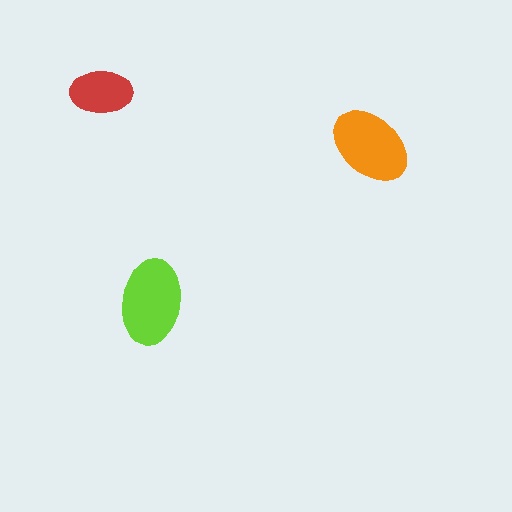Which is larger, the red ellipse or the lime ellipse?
The lime one.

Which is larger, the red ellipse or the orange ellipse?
The orange one.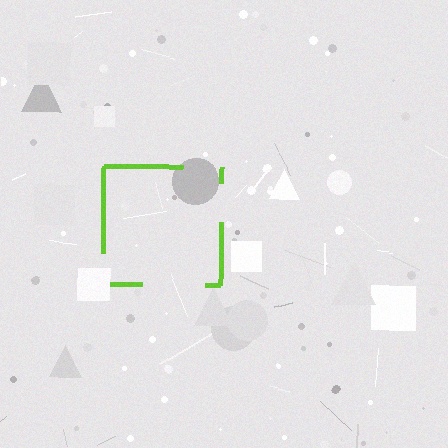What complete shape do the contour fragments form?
The contour fragments form a square.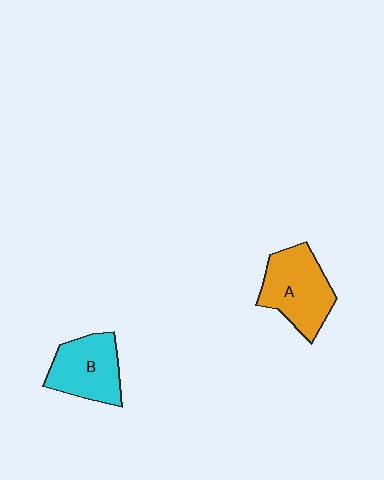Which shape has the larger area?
Shape A (orange).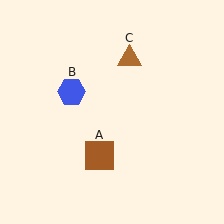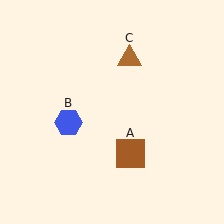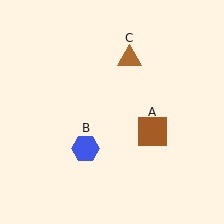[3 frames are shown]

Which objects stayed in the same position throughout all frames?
Brown triangle (object C) remained stationary.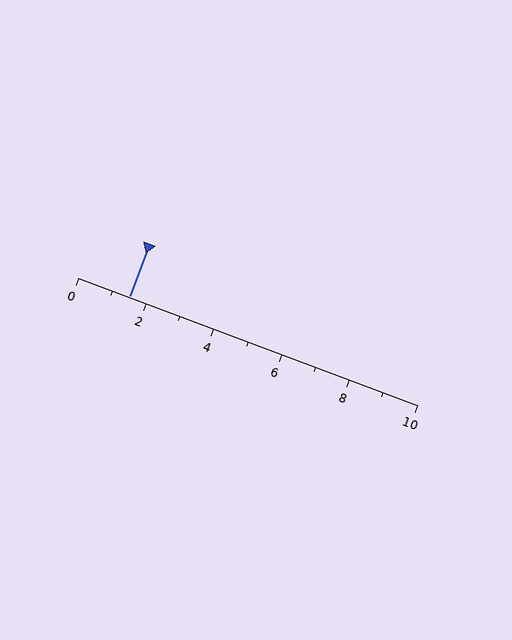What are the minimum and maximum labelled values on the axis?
The axis runs from 0 to 10.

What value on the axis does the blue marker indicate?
The marker indicates approximately 1.5.